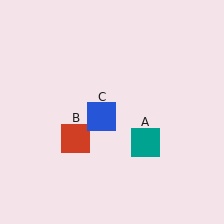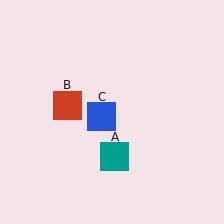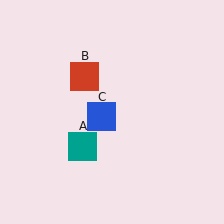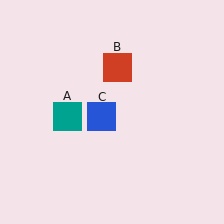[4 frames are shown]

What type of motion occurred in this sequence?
The teal square (object A), red square (object B) rotated clockwise around the center of the scene.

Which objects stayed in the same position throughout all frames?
Blue square (object C) remained stationary.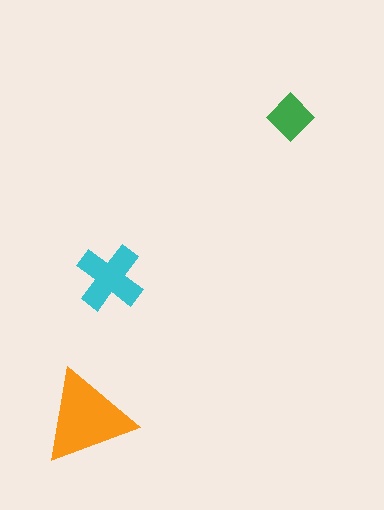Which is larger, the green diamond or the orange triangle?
The orange triangle.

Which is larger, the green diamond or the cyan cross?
The cyan cross.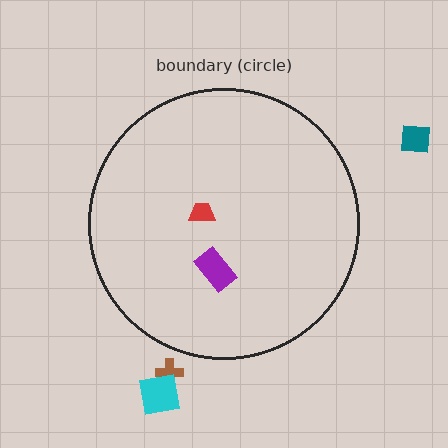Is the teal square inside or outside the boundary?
Outside.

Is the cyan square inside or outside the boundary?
Outside.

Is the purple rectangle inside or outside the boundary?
Inside.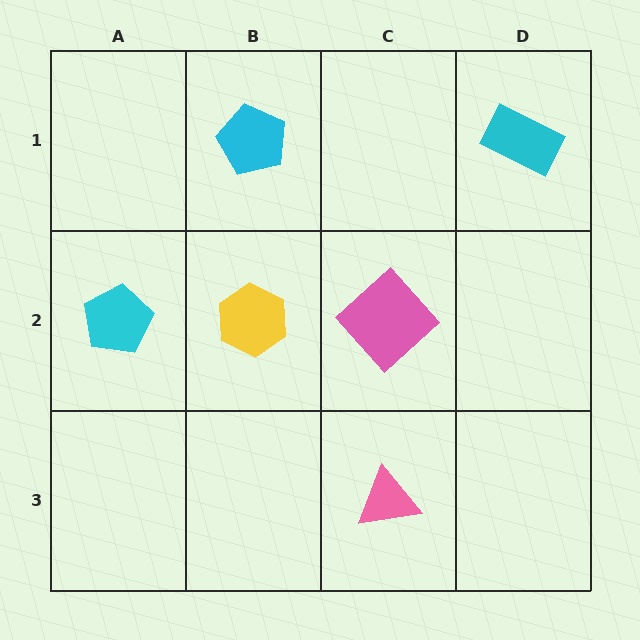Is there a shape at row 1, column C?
No, that cell is empty.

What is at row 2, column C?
A pink diamond.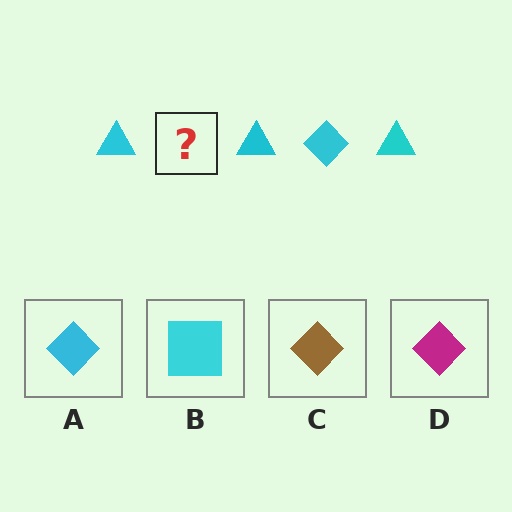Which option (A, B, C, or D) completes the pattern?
A.